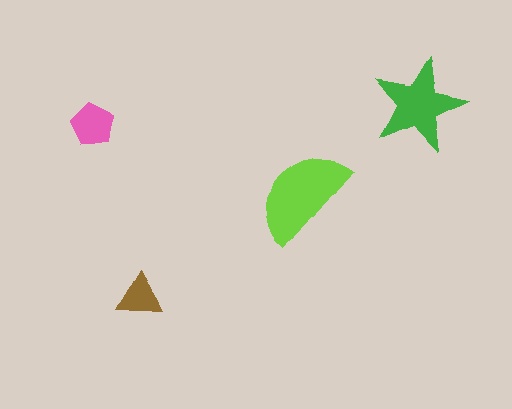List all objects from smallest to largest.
The brown triangle, the pink pentagon, the green star, the lime semicircle.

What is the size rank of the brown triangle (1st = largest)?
4th.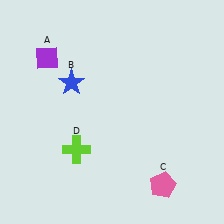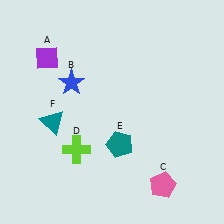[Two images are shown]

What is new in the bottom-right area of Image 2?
A teal pentagon (E) was added in the bottom-right area of Image 2.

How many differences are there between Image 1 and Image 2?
There are 2 differences between the two images.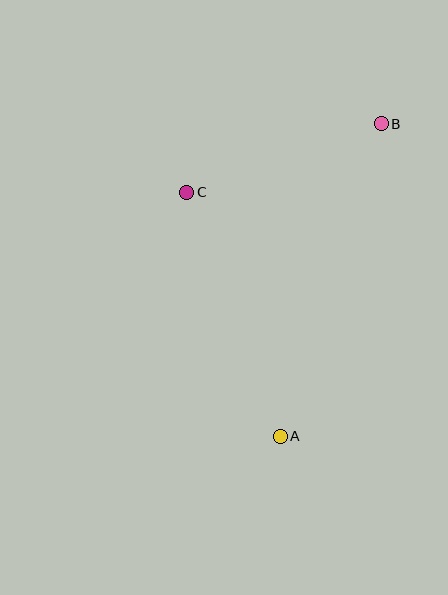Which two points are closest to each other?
Points B and C are closest to each other.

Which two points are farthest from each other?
Points A and B are farthest from each other.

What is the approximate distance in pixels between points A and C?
The distance between A and C is approximately 261 pixels.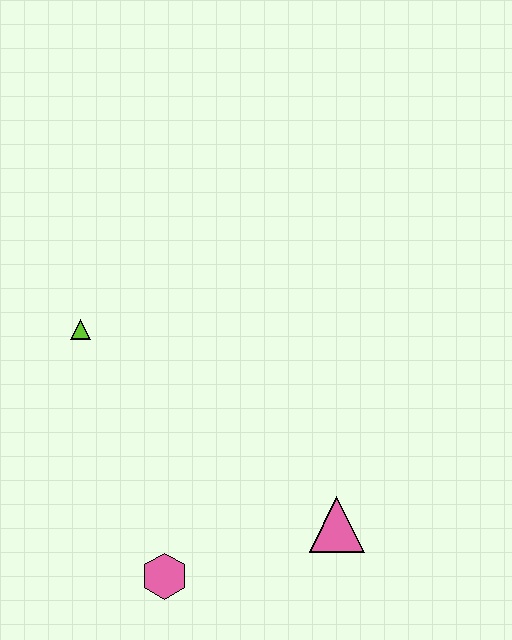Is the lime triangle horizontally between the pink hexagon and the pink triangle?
No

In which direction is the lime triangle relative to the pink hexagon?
The lime triangle is above the pink hexagon.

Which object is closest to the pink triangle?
The pink hexagon is closest to the pink triangle.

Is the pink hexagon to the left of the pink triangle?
Yes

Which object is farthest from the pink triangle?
The lime triangle is farthest from the pink triangle.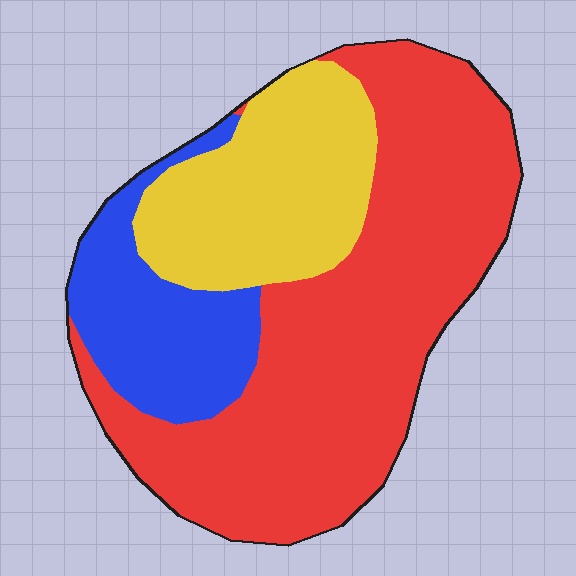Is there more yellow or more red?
Red.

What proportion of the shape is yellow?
Yellow covers roughly 25% of the shape.